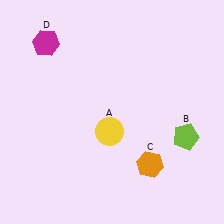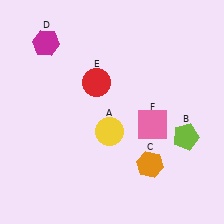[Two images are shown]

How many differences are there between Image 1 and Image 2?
There are 2 differences between the two images.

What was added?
A red circle (E), a pink square (F) were added in Image 2.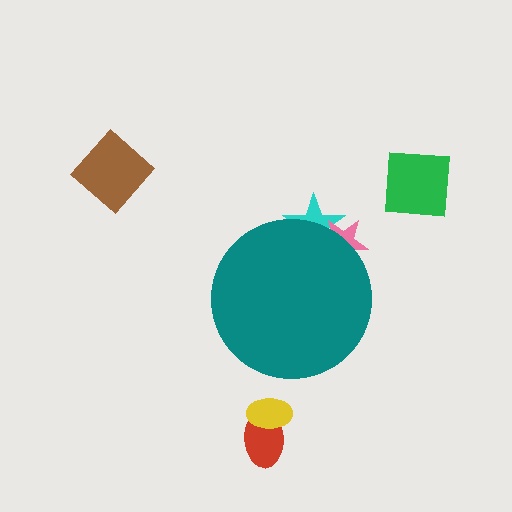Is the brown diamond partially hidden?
No, the brown diamond is fully visible.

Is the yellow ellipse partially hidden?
No, the yellow ellipse is fully visible.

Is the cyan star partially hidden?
Yes, the cyan star is partially hidden behind the teal circle.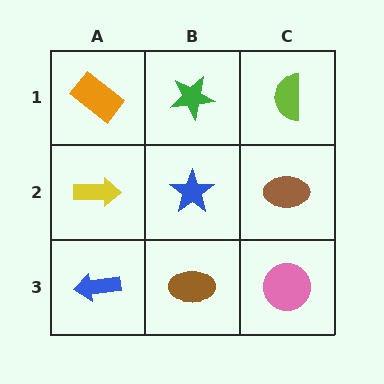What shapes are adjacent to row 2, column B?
A green star (row 1, column B), a brown ellipse (row 3, column B), a yellow arrow (row 2, column A), a brown ellipse (row 2, column C).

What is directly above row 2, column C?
A lime semicircle.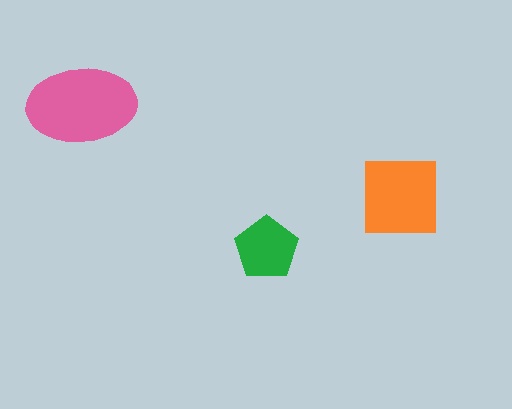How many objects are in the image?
There are 3 objects in the image.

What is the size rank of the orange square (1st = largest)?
2nd.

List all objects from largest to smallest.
The pink ellipse, the orange square, the green pentagon.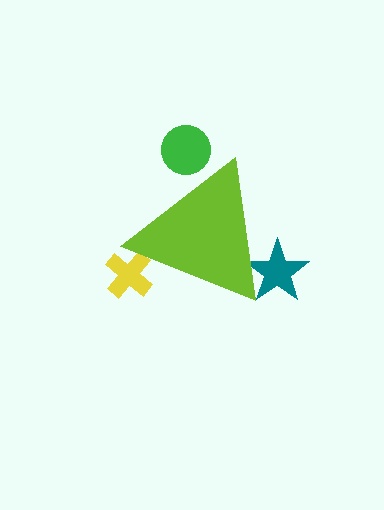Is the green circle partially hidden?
Yes, the green circle is partially hidden behind the lime triangle.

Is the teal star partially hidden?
Yes, the teal star is partially hidden behind the lime triangle.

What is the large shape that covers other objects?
A lime triangle.